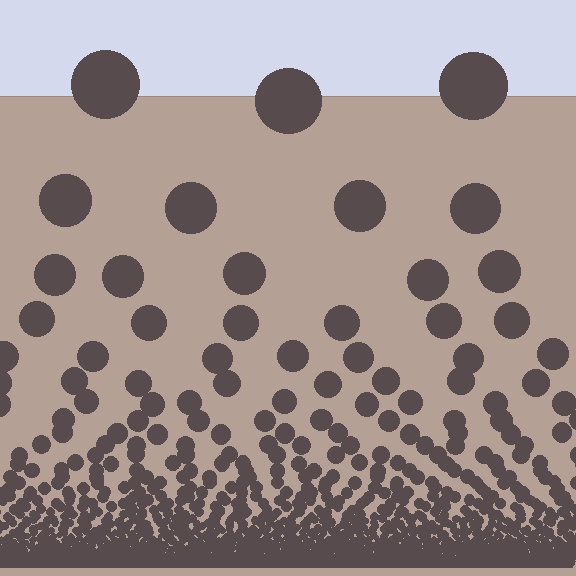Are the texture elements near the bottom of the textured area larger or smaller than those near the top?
Smaller. The gradient is inverted — elements near the bottom are smaller and denser.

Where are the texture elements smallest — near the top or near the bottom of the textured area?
Near the bottom.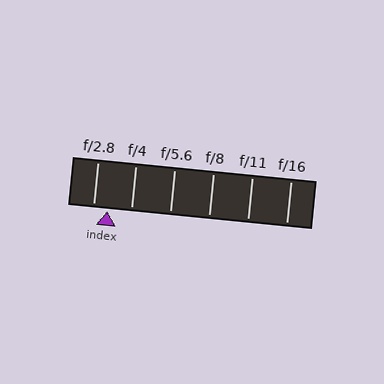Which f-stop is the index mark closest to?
The index mark is closest to f/2.8.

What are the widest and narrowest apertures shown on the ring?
The widest aperture shown is f/2.8 and the narrowest is f/16.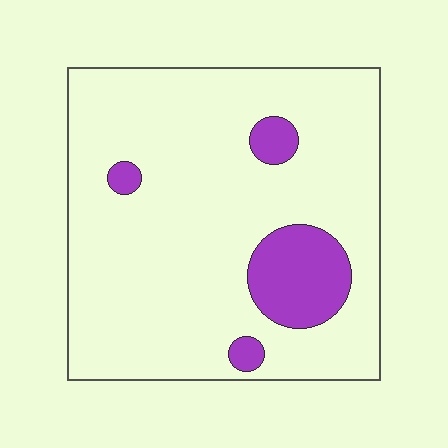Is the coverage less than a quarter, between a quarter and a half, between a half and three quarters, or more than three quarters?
Less than a quarter.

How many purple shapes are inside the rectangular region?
4.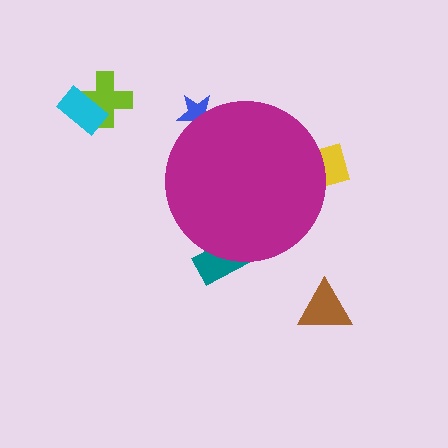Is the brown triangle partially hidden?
No, the brown triangle is fully visible.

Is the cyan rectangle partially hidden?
No, the cyan rectangle is fully visible.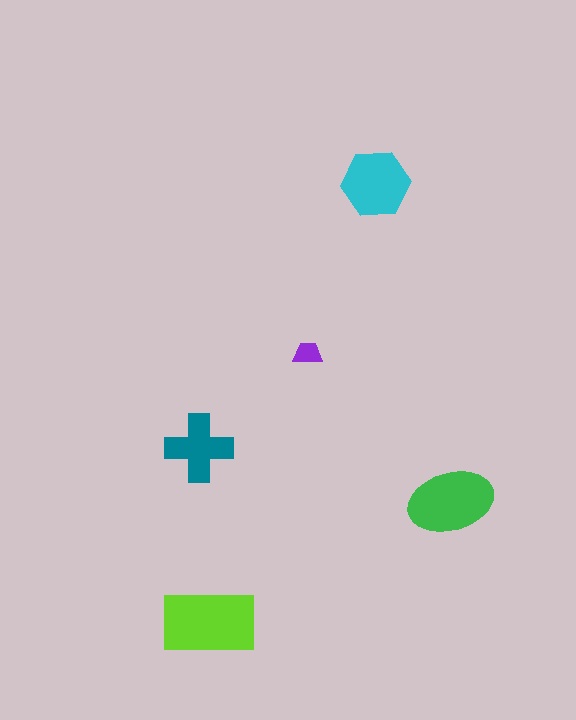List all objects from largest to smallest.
The lime rectangle, the green ellipse, the cyan hexagon, the teal cross, the purple trapezoid.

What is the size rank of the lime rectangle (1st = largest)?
1st.